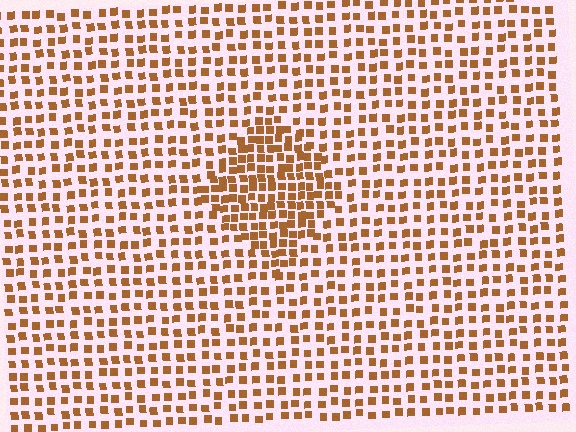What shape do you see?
I see a diamond.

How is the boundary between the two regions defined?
The boundary is defined by a change in element density (approximately 1.8x ratio). All elements are the same color, size, and shape.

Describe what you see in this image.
The image contains small brown elements arranged at two different densities. A diamond-shaped region is visible where the elements are more densely packed than the surrounding area.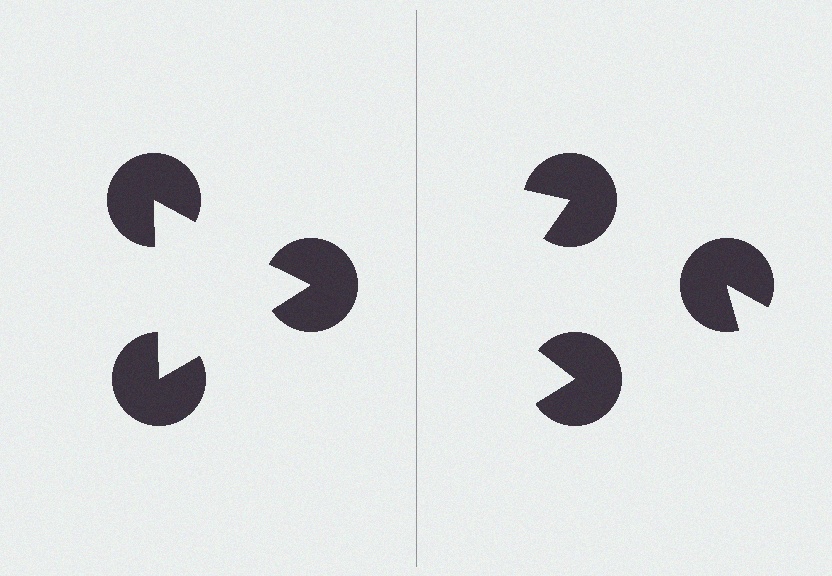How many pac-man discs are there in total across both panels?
6 — 3 on each side.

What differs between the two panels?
The pac-man discs are positioned identically on both sides; only the wedge orientations differ. On the left they align to a triangle; on the right they are misaligned.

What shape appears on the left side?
An illusory triangle.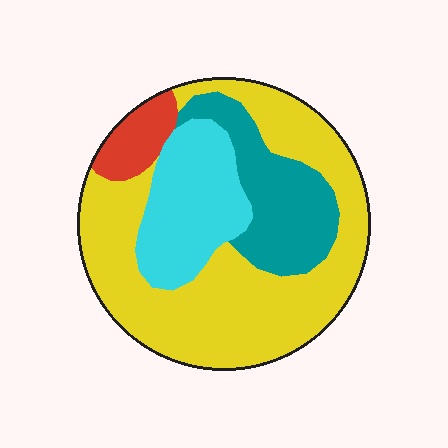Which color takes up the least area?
Red, at roughly 5%.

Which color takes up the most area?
Yellow, at roughly 55%.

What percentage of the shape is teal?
Teal takes up about one fifth (1/5) of the shape.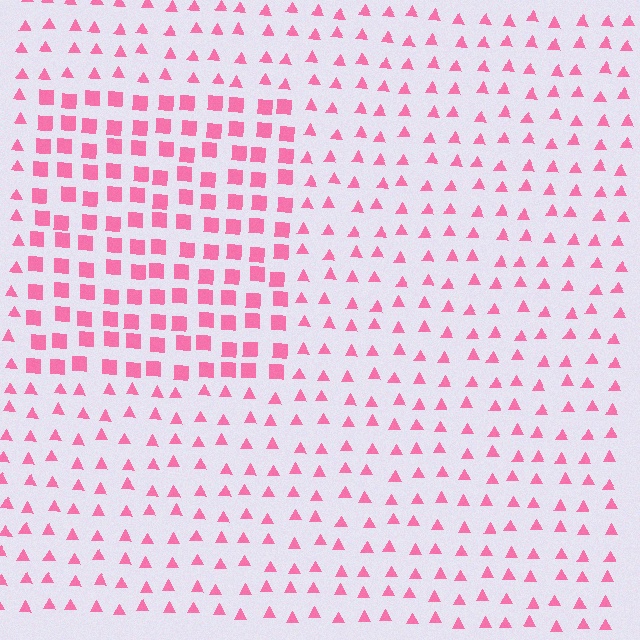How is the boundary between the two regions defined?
The boundary is defined by a change in element shape: squares inside vs. triangles outside. All elements share the same color and spacing.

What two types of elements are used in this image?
The image uses squares inside the rectangle region and triangles outside it.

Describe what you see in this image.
The image is filled with small pink elements arranged in a uniform grid. A rectangle-shaped region contains squares, while the surrounding area contains triangles. The boundary is defined purely by the change in element shape.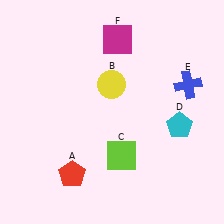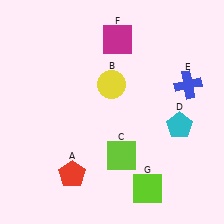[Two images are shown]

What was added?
A lime square (G) was added in Image 2.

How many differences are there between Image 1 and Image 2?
There is 1 difference between the two images.